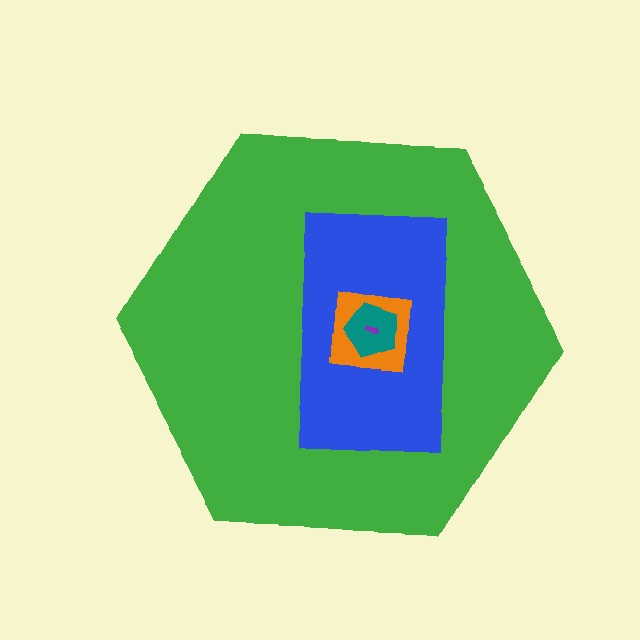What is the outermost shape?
The green hexagon.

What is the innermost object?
The purple arrow.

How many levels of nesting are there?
5.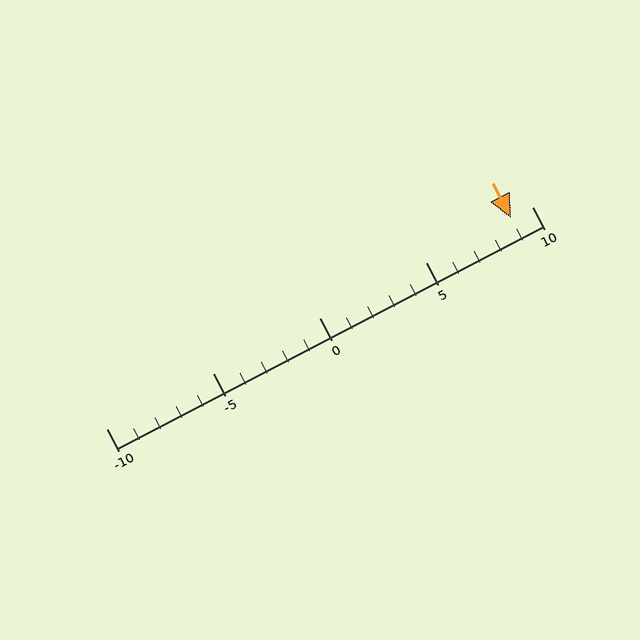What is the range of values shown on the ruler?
The ruler shows values from -10 to 10.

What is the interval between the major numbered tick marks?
The major tick marks are spaced 5 units apart.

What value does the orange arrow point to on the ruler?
The orange arrow points to approximately 9.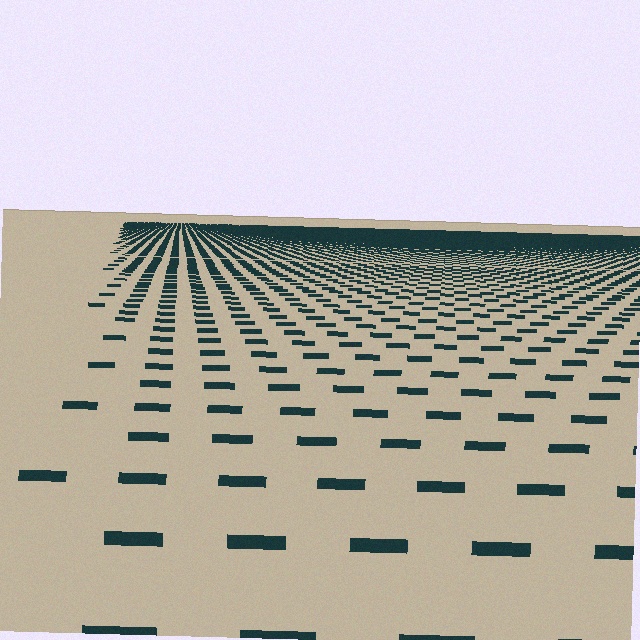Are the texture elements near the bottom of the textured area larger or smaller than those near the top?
Larger. Near the bottom, elements are closer to the viewer and appear at a bigger on-screen size.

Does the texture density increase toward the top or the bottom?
Density increases toward the top.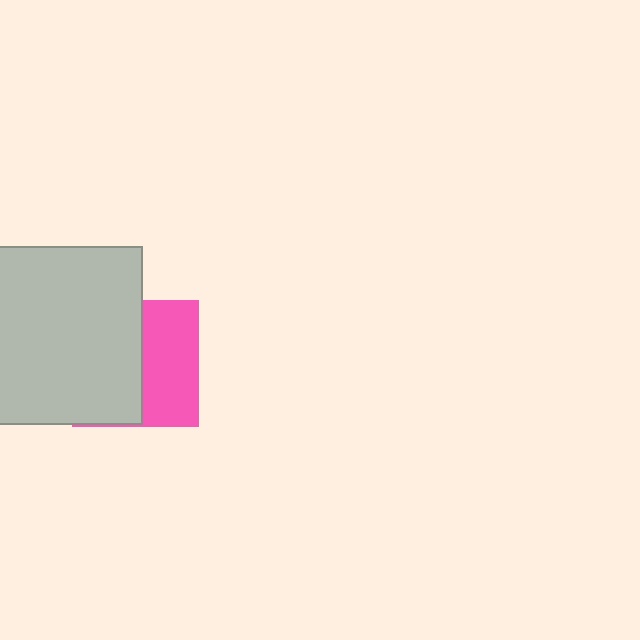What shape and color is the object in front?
The object in front is a light gray square.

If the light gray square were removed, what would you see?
You would see the complete pink square.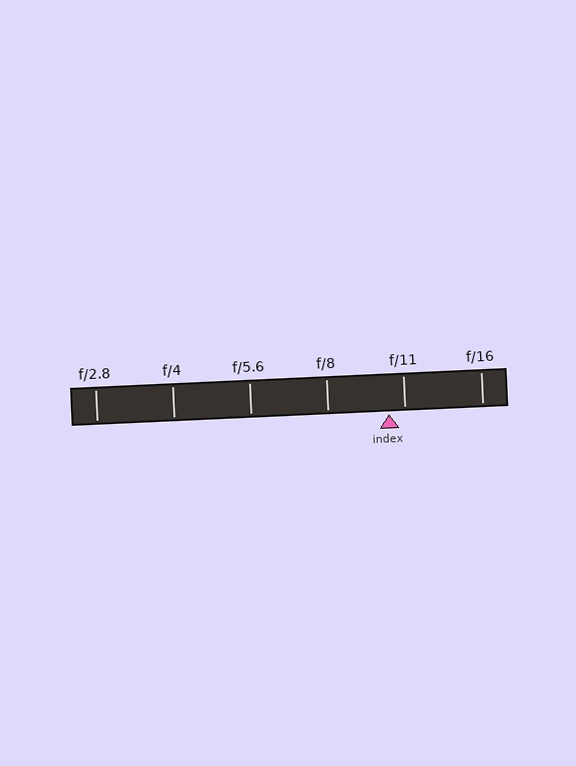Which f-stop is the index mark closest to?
The index mark is closest to f/11.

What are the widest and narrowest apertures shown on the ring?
The widest aperture shown is f/2.8 and the narrowest is f/16.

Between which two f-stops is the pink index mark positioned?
The index mark is between f/8 and f/11.